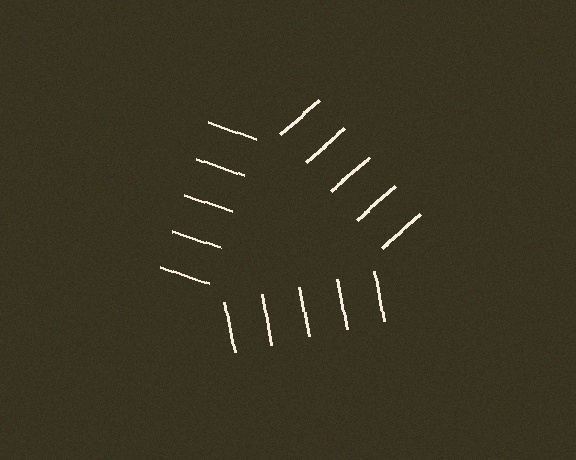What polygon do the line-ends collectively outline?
An illusory triangle — the line segments terminate on its edges but no continuous stroke is drawn.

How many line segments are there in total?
15 — 5 along each of the 3 edges.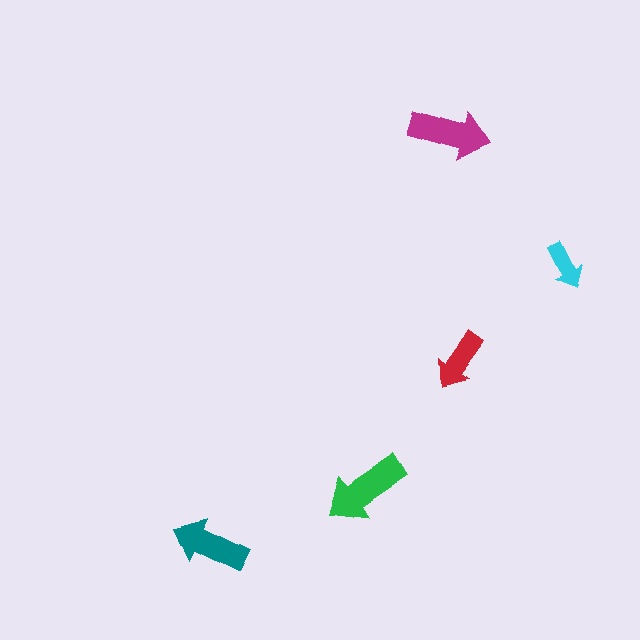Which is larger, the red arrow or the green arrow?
The green one.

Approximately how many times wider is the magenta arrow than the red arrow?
About 1.5 times wider.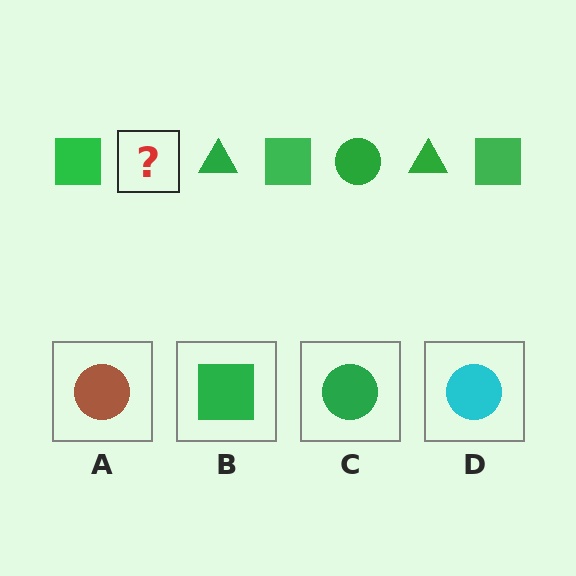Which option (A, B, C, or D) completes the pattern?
C.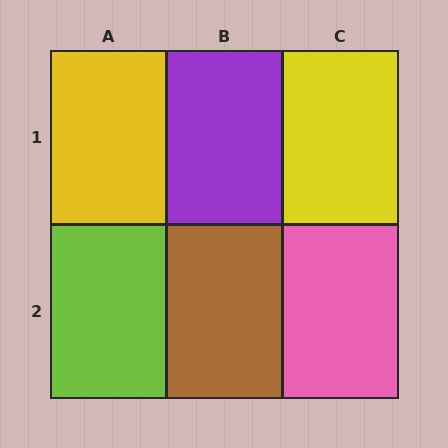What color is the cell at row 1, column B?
Purple.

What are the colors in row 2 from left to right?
Lime, brown, pink.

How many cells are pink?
1 cell is pink.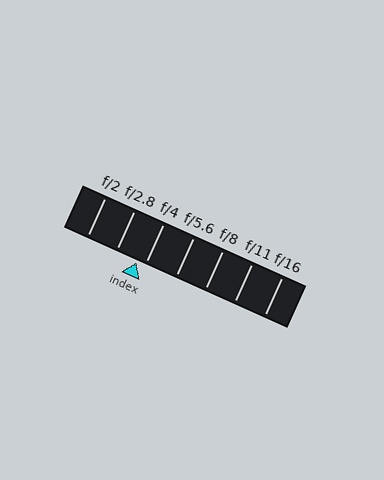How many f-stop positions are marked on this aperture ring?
There are 7 f-stop positions marked.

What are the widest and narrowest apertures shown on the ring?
The widest aperture shown is f/2 and the narrowest is f/16.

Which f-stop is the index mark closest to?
The index mark is closest to f/4.